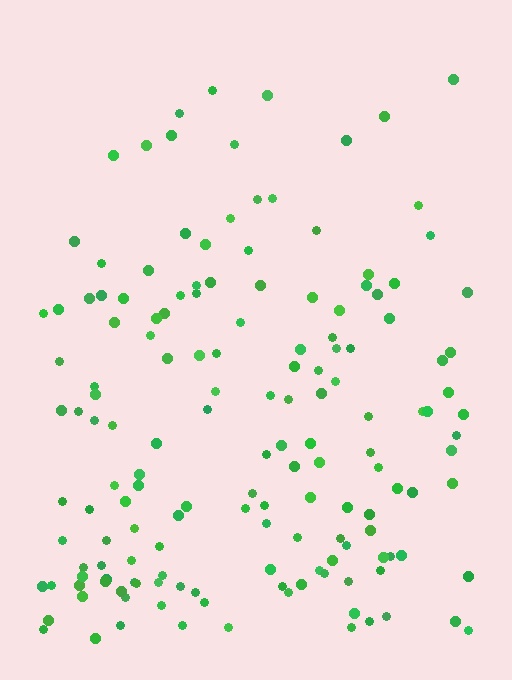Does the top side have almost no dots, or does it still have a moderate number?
Still a moderate number, just noticeably fewer than the bottom.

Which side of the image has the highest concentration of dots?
The bottom.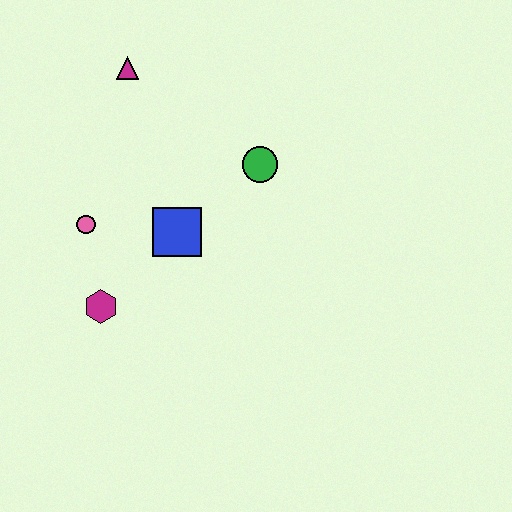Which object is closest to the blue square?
The pink circle is closest to the blue square.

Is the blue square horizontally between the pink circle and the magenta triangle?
No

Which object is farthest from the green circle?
The magenta hexagon is farthest from the green circle.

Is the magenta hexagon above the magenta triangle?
No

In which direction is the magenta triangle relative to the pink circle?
The magenta triangle is above the pink circle.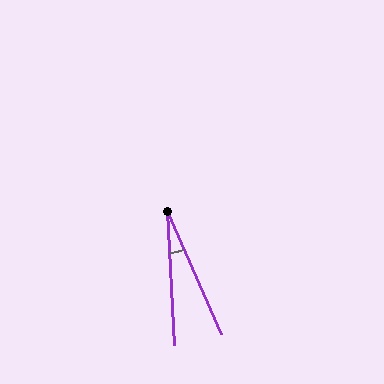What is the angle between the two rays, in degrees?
Approximately 21 degrees.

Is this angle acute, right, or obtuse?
It is acute.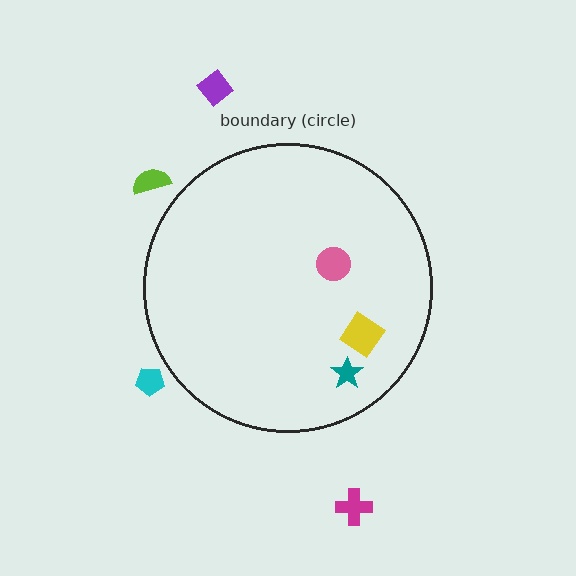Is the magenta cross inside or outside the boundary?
Outside.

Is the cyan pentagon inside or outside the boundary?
Outside.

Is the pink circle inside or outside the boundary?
Inside.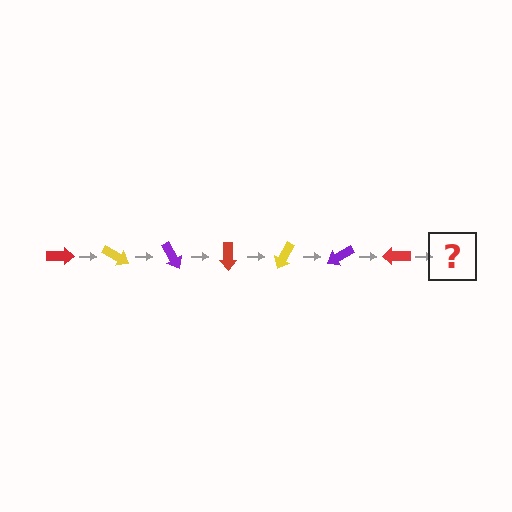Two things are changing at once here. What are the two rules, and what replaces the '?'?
The two rules are that it rotates 30 degrees each step and the color cycles through red, yellow, and purple. The '?' should be a yellow arrow, rotated 210 degrees from the start.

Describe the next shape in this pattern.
It should be a yellow arrow, rotated 210 degrees from the start.